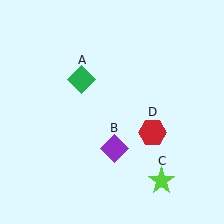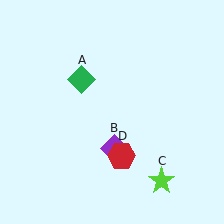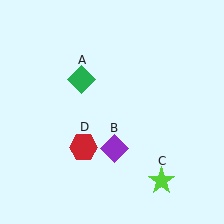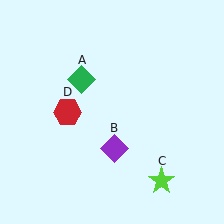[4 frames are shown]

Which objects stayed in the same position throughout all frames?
Green diamond (object A) and purple diamond (object B) and lime star (object C) remained stationary.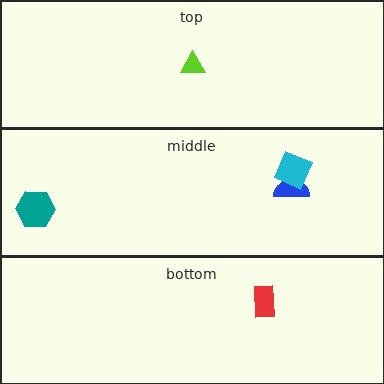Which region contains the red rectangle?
The bottom region.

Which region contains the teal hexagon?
The middle region.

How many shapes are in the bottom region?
1.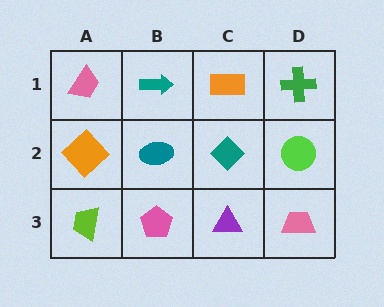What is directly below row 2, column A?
A lime trapezoid.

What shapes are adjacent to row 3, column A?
An orange diamond (row 2, column A), a pink pentagon (row 3, column B).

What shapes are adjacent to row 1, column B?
A teal ellipse (row 2, column B), a pink trapezoid (row 1, column A), an orange rectangle (row 1, column C).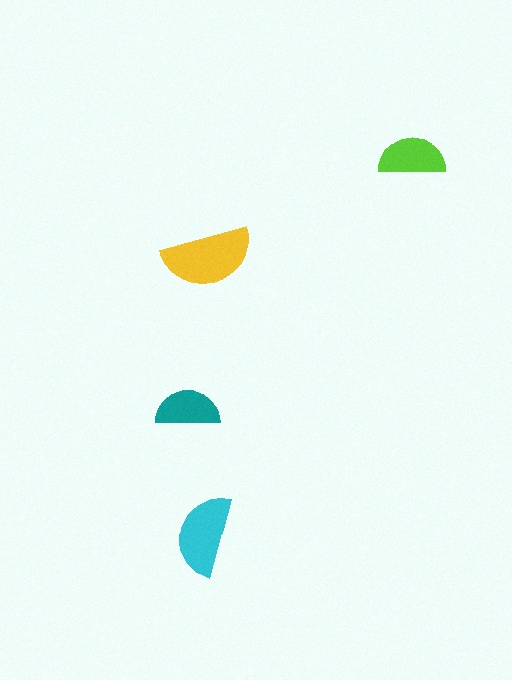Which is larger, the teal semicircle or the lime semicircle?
The lime one.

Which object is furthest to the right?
The lime semicircle is rightmost.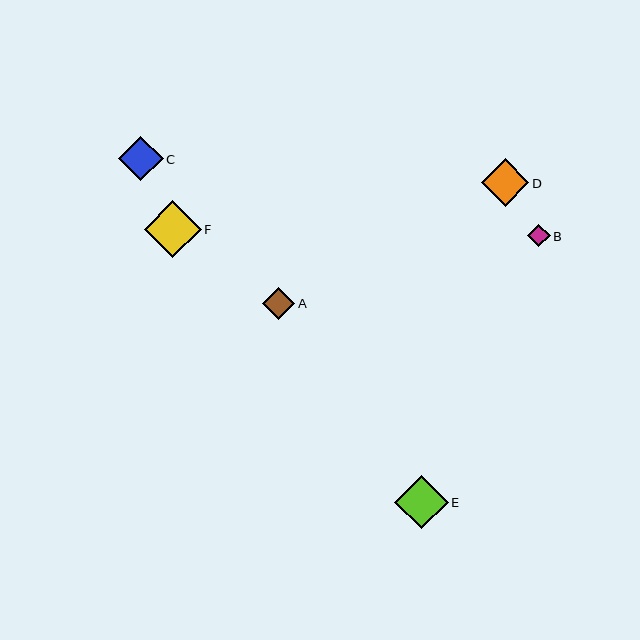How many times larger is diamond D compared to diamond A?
Diamond D is approximately 1.5 times the size of diamond A.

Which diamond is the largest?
Diamond F is the largest with a size of approximately 56 pixels.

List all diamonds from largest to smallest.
From largest to smallest: F, E, D, C, A, B.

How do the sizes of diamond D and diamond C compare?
Diamond D and diamond C are approximately the same size.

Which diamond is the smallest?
Diamond B is the smallest with a size of approximately 23 pixels.